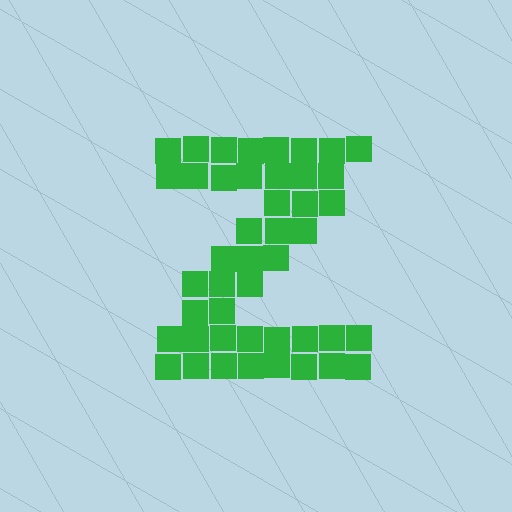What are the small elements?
The small elements are squares.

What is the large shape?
The large shape is the letter Z.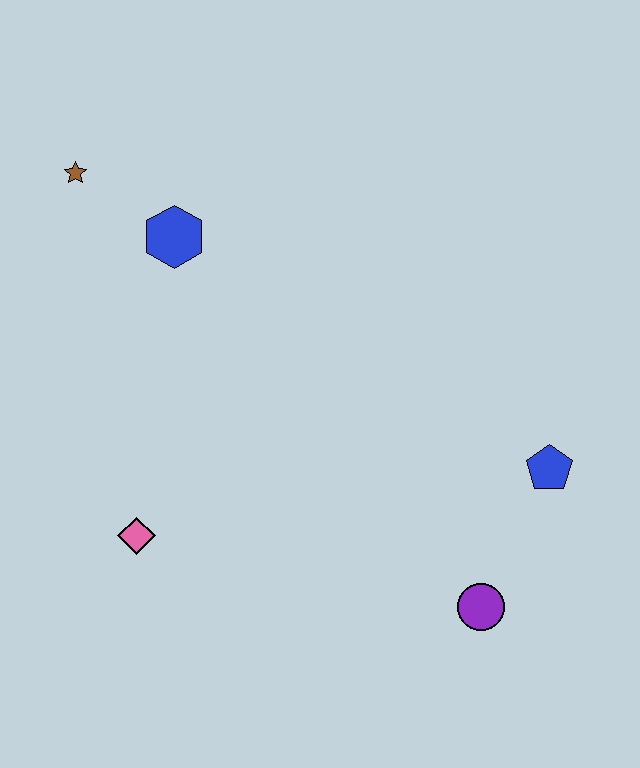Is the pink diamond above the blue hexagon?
No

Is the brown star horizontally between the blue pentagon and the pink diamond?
No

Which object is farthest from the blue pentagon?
The brown star is farthest from the blue pentagon.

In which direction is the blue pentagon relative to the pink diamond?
The blue pentagon is to the right of the pink diamond.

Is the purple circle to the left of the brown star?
No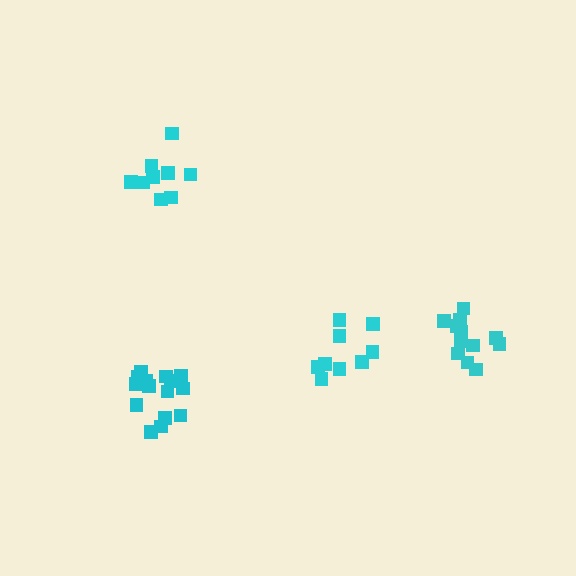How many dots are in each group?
Group 1: 13 dots, Group 2: 9 dots, Group 3: 9 dots, Group 4: 15 dots (46 total).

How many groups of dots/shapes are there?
There are 4 groups.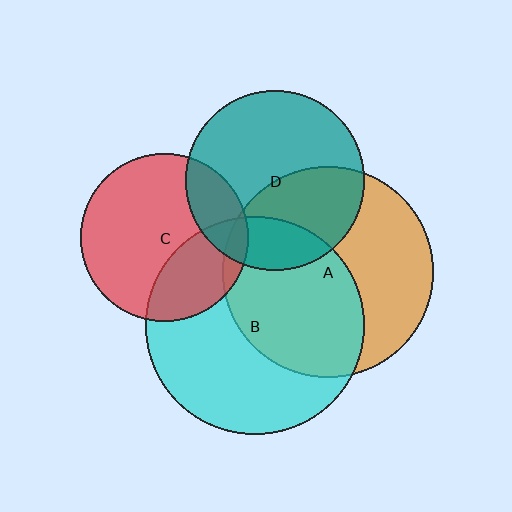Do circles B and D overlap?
Yes.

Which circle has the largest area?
Circle B (cyan).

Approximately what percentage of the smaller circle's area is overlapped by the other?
Approximately 20%.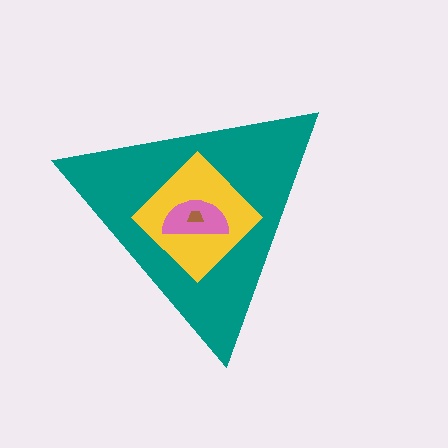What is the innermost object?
The brown trapezoid.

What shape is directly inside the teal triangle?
The yellow diamond.